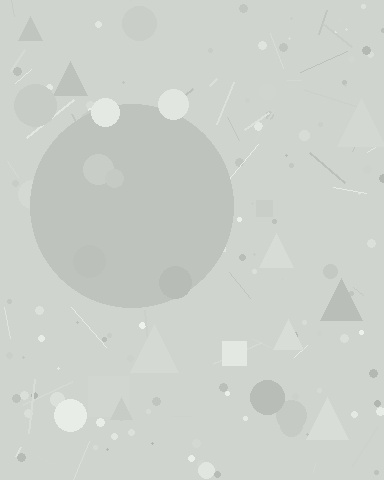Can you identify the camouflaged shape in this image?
The camouflaged shape is a circle.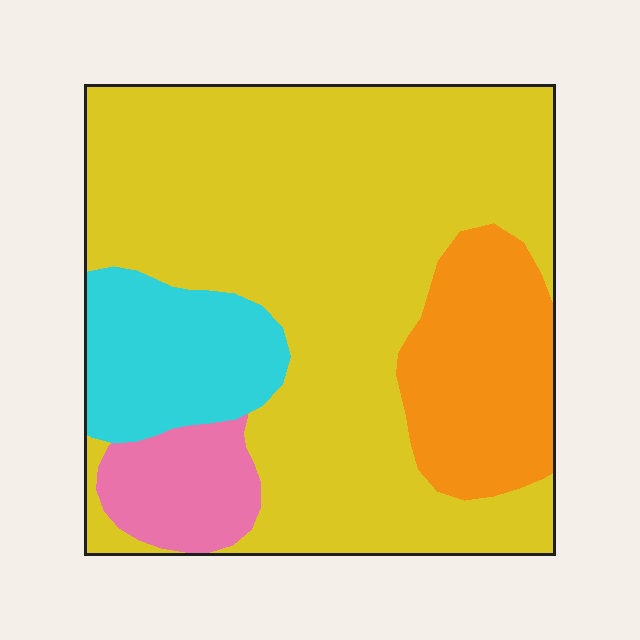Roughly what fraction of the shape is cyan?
Cyan covers roughly 15% of the shape.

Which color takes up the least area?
Pink, at roughly 10%.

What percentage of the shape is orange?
Orange covers around 15% of the shape.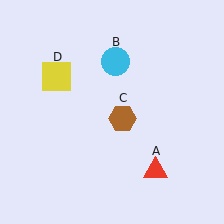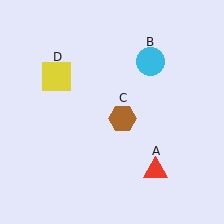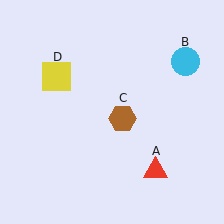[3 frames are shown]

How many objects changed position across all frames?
1 object changed position: cyan circle (object B).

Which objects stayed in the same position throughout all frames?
Red triangle (object A) and brown hexagon (object C) and yellow square (object D) remained stationary.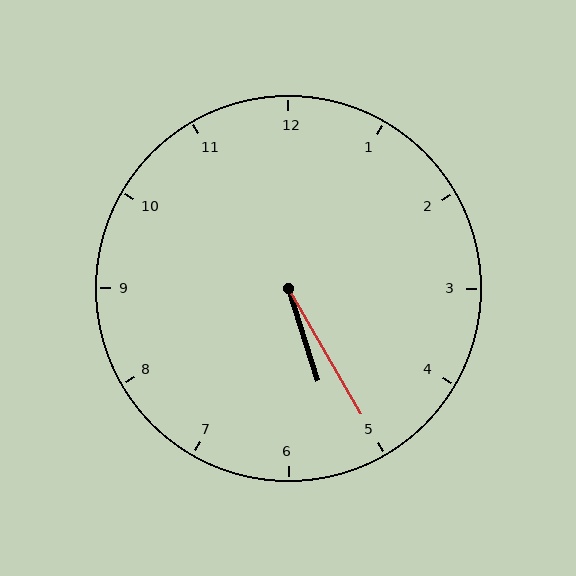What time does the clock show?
5:25.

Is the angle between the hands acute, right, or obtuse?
It is acute.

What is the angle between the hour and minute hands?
Approximately 12 degrees.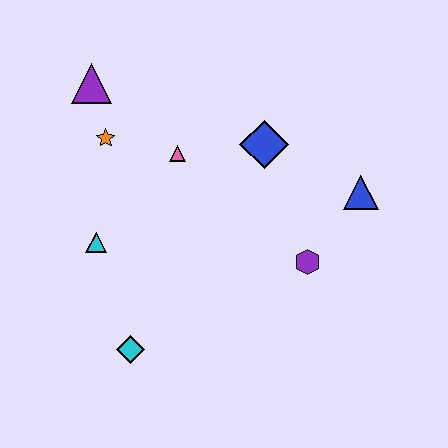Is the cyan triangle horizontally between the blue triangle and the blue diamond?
No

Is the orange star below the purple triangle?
Yes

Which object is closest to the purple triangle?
The orange star is closest to the purple triangle.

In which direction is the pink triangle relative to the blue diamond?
The pink triangle is to the left of the blue diamond.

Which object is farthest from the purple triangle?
The blue triangle is farthest from the purple triangle.